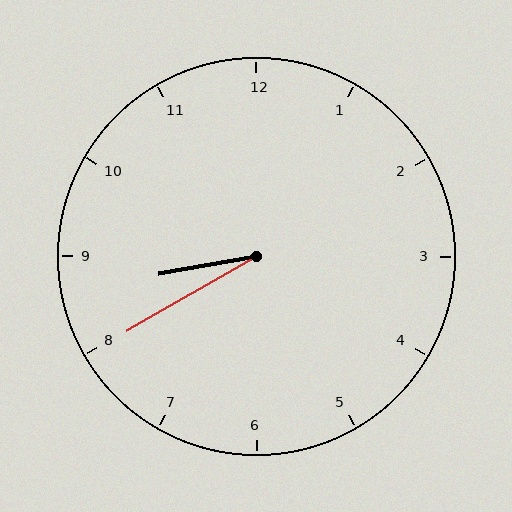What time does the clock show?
8:40.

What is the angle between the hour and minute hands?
Approximately 20 degrees.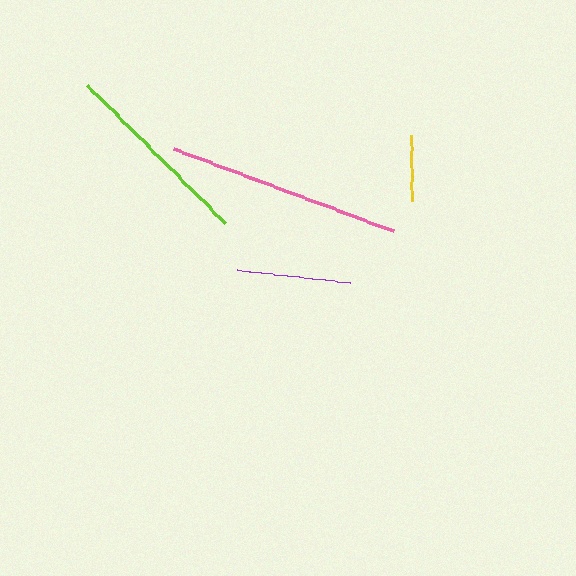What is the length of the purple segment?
The purple segment is approximately 115 pixels long.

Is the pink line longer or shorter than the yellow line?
The pink line is longer than the yellow line.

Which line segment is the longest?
The pink line is the longest at approximately 233 pixels.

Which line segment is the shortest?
The yellow line is the shortest at approximately 66 pixels.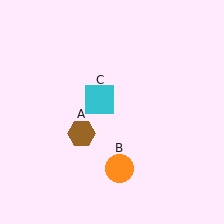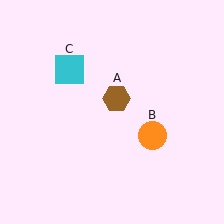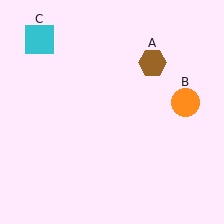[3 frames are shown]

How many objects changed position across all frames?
3 objects changed position: brown hexagon (object A), orange circle (object B), cyan square (object C).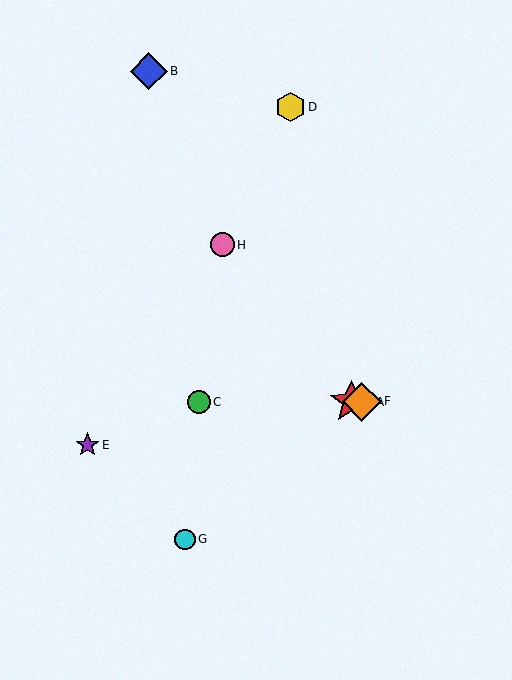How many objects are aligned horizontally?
3 objects (A, C, F) are aligned horizontally.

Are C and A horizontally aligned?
Yes, both are at y≈402.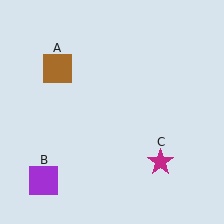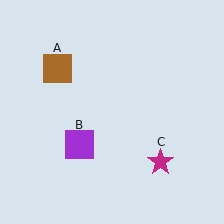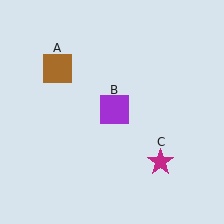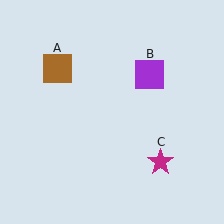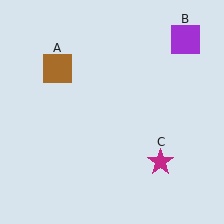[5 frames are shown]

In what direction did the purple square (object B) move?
The purple square (object B) moved up and to the right.